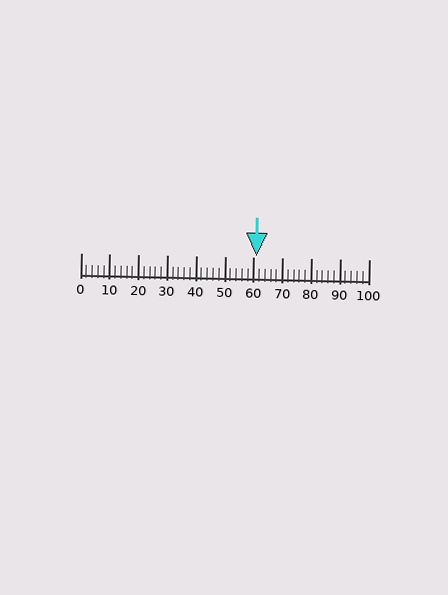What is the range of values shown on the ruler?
The ruler shows values from 0 to 100.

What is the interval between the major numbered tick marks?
The major tick marks are spaced 10 units apart.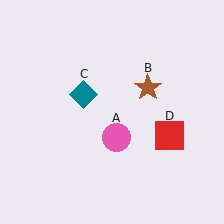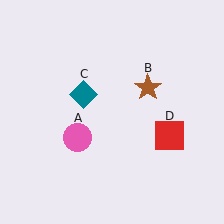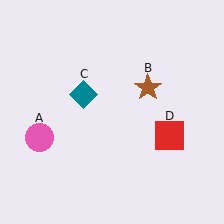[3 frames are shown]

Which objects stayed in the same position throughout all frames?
Brown star (object B) and teal diamond (object C) and red square (object D) remained stationary.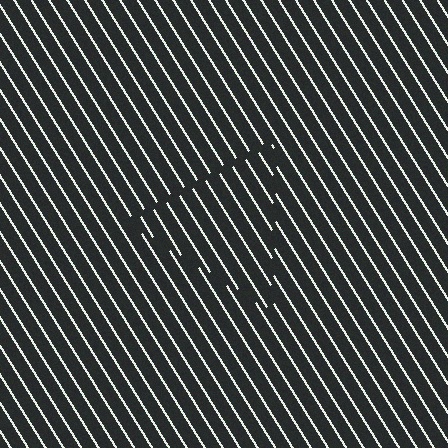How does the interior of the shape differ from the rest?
The interior of the shape contains the same grating, shifted by half a period — the contour is defined by the phase discontinuity where line-ends from the inner and outer gratings abut.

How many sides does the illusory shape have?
3 sides — the line-ends trace a triangle.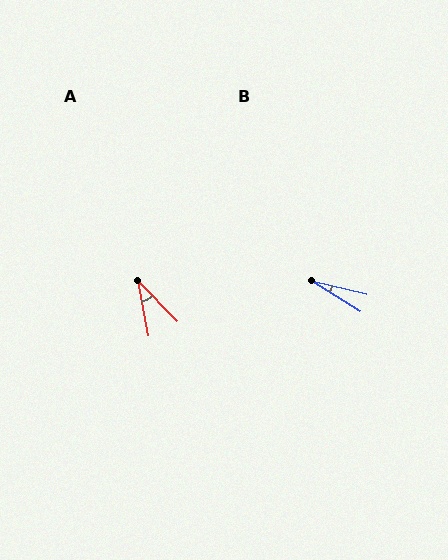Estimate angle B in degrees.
Approximately 18 degrees.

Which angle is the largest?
A, at approximately 34 degrees.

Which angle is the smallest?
B, at approximately 18 degrees.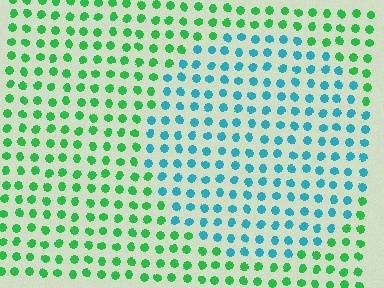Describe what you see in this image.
The image is filled with small green elements in a uniform arrangement. A circle-shaped region is visible where the elements are tinted to a slightly different hue, forming a subtle color boundary.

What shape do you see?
I see a circle.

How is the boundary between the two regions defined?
The boundary is defined purely by a slight shift in hue (about 55 degrees). Spacing, size, and orientation are identical on both sides.